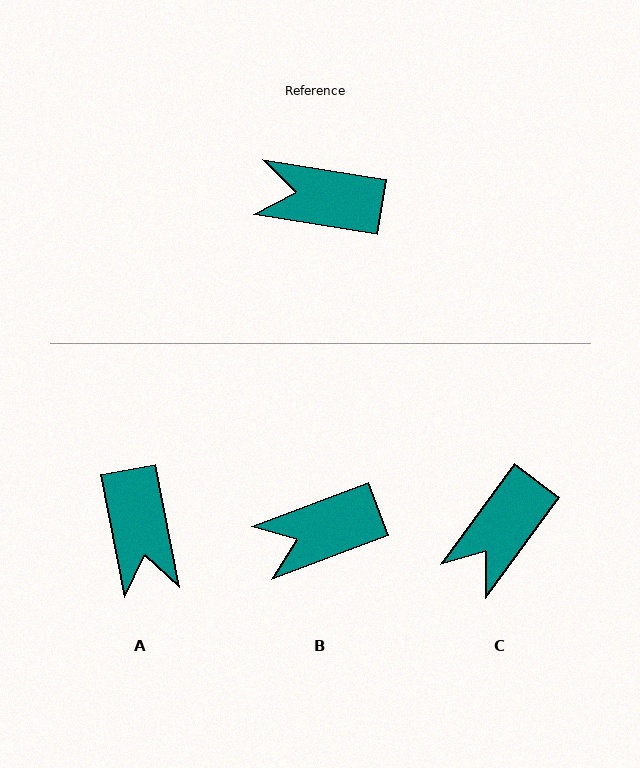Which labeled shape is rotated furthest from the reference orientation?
A, about 110 degrees away.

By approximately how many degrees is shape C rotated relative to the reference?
Approximately 63 degrees counter-clockwise.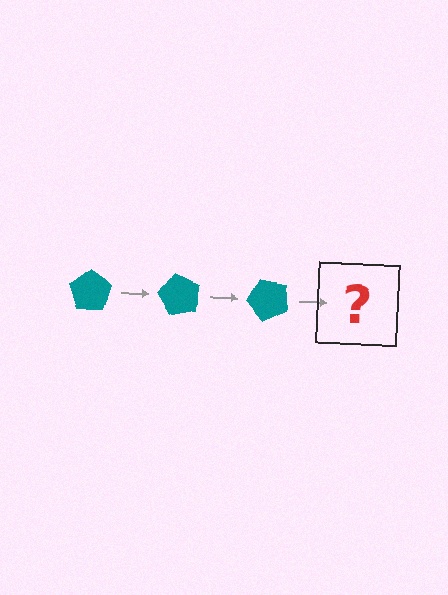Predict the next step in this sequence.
The next step is a teal pentagon rotated 180 degrees.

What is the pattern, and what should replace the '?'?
The pattern is that the pentagon rotates 60 degrees each step. The '?' should be a teal pentagon rotated 180 degrees.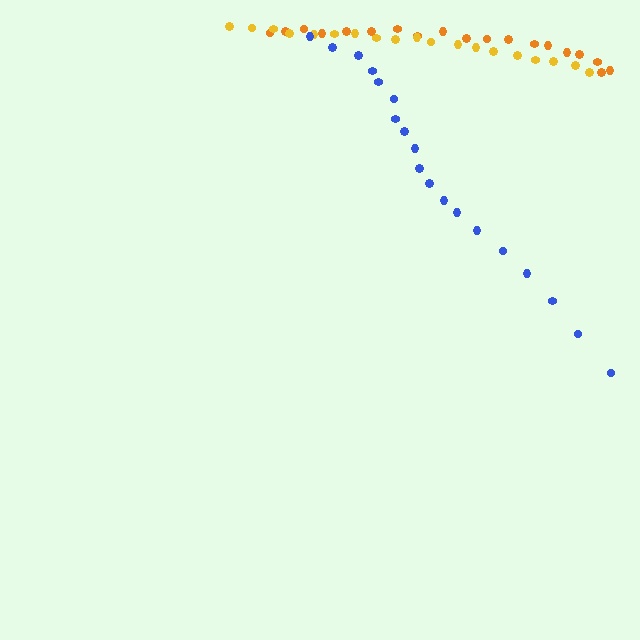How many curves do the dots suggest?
There are 3 distinct paths.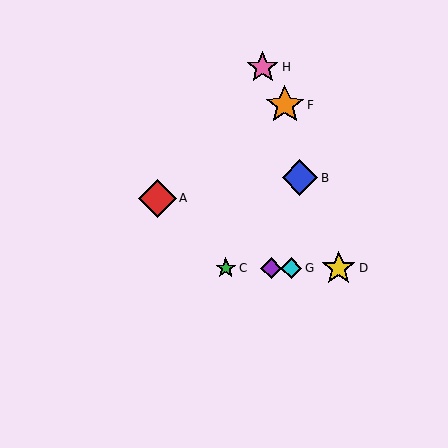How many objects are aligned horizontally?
4 objects (C, D, E, G) are aligned horizontally.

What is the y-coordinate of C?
Object C is at y≈268.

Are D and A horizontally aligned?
No, D is at y≈268 and A is at y≈198.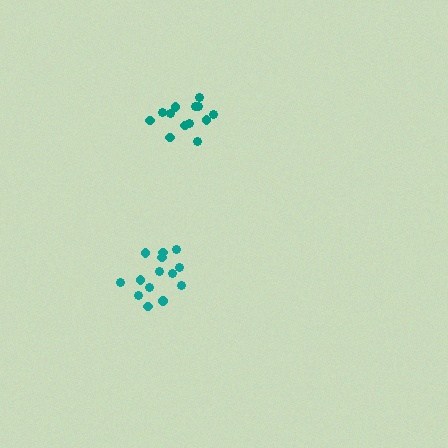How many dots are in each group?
Group 1: 13 dots, Group 2: 14 dots (27 total).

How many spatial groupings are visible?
There are 2 spatial groupings.